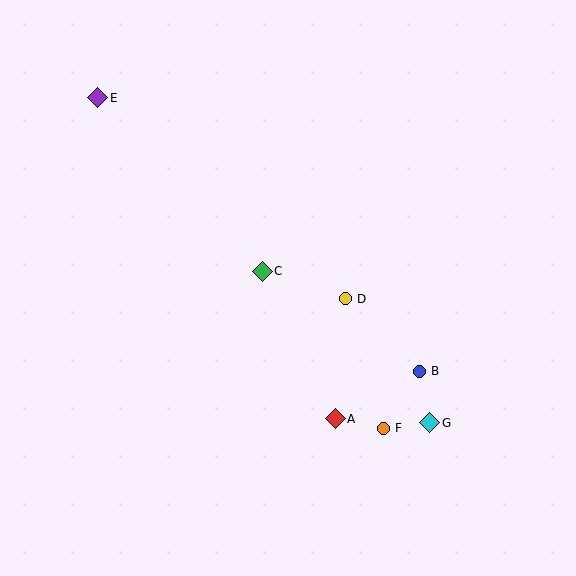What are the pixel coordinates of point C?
Point C is at (262, 271).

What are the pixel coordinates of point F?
Point F is at (383, 428).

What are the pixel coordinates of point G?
Point G is at (430, 423).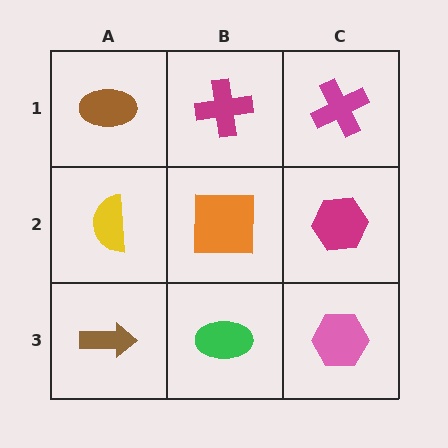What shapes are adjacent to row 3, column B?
An orange square (row 2, column B), a brown arrow (row 3, column A), a pink hexagon (row 3, column C).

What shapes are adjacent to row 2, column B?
A magenta cross (row 1, column B), a green ellipse (row 3, column B), a yellow semicircle (row 2, column A), a magenta hexagon (row 2, column C).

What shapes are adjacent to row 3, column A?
A yellow semicircle (row 2, column A), a green ellipse (row 3, column B).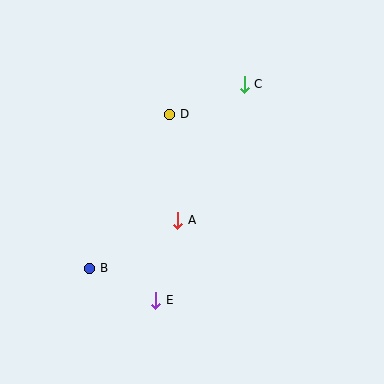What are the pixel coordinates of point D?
Point D is at (170, 114).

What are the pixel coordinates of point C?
Point C is at (244, 84).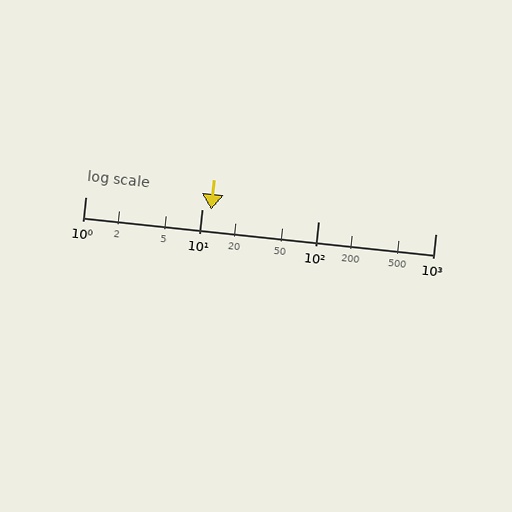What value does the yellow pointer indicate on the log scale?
The pointer indicates approximately 12.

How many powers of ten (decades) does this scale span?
The scale spans 3 decades, from 1 to 1000.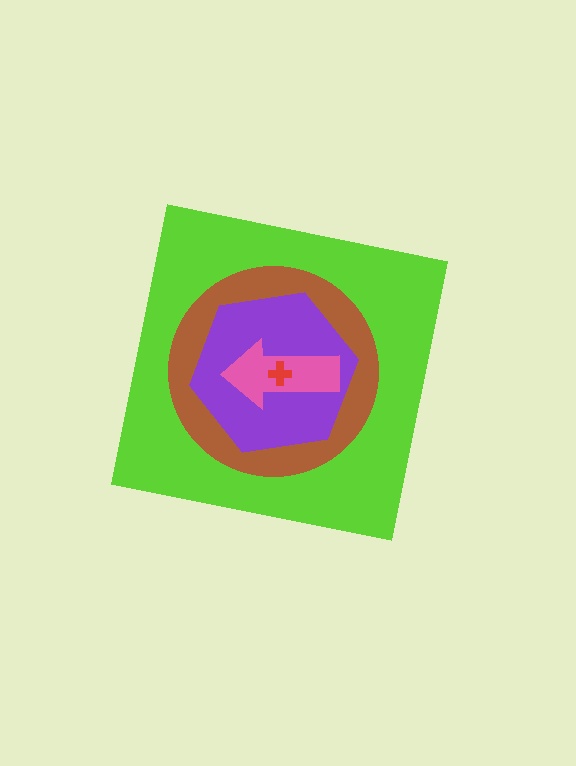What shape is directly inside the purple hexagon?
The pink arrow.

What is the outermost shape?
The lime square.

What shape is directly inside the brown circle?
The purple hexagon.